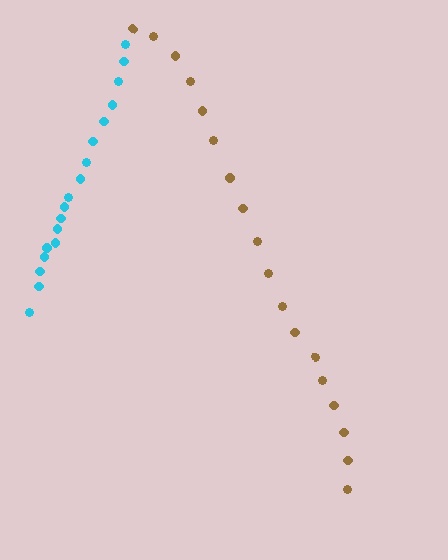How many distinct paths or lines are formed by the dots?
There are 2 distinct paths.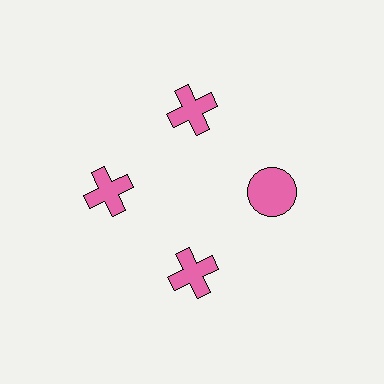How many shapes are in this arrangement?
There are 4 shapes arranged in a ring pattern.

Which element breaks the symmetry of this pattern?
The pink circle at roughly the 3 o'clock position breaks the symmetry. All other shapes are pink crosses.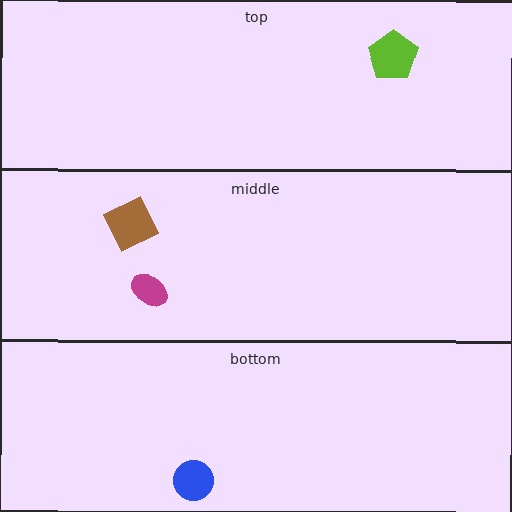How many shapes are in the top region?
1.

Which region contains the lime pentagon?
The top region.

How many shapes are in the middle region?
2.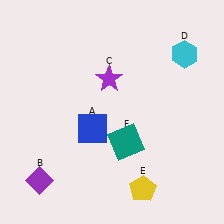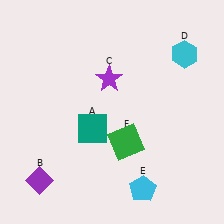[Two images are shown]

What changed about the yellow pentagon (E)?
In Image 1, E is yellow. In Image 2, it changed to cyan.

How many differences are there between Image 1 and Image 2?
There are 3 differences between the two images.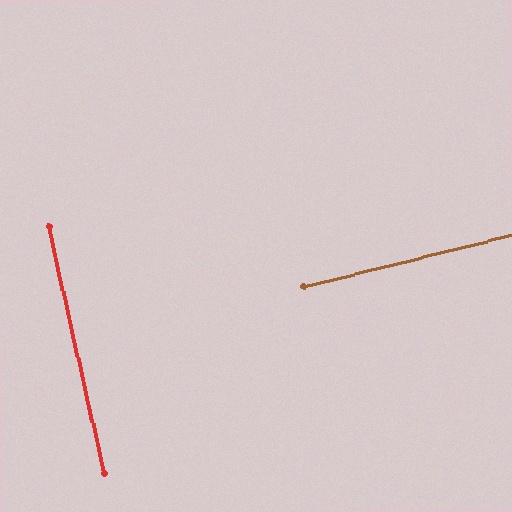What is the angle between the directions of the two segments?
Approximately 89 degrees.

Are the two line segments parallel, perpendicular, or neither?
Perpendicular — they meet at approximately 89°.